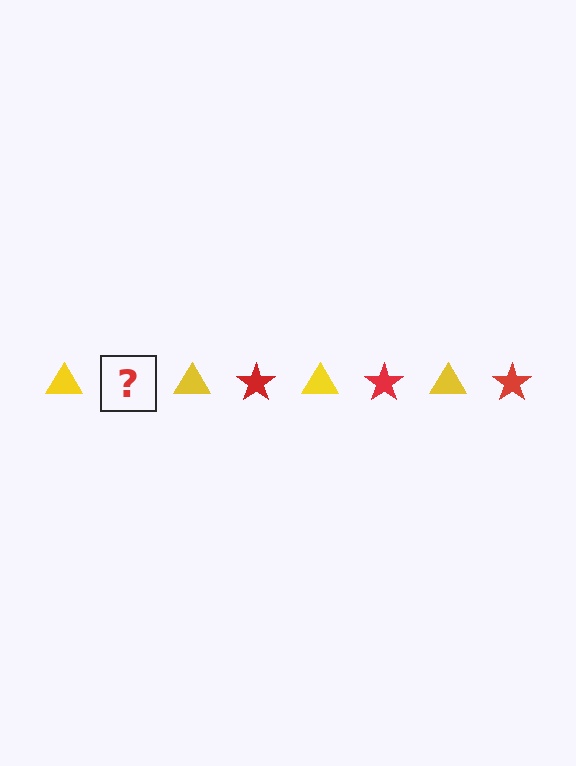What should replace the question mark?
The question mark should be replaced with a red star.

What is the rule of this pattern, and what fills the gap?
The rule is that the pattern alternates between yellow triangle and red star. The gap should be filled with a red star.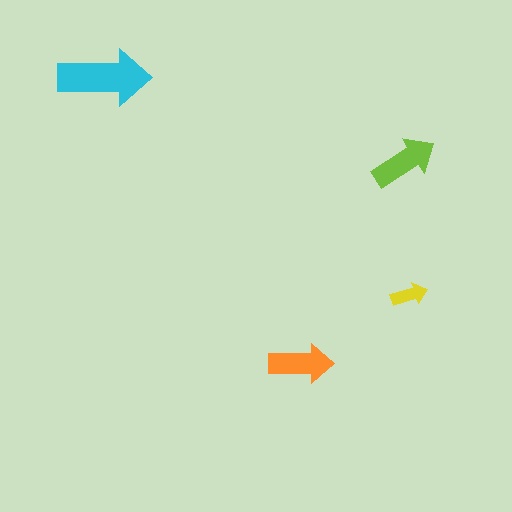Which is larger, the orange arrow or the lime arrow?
The lime one.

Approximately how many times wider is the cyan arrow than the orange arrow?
About 1.5 times wider.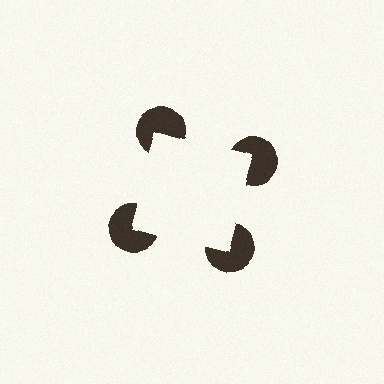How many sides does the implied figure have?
4 sides.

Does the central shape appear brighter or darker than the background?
It typically appears slightly brighter than the background, even though no actual brightness change is drawn.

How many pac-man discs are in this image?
There are 4 — one at each vertex of the illusory square.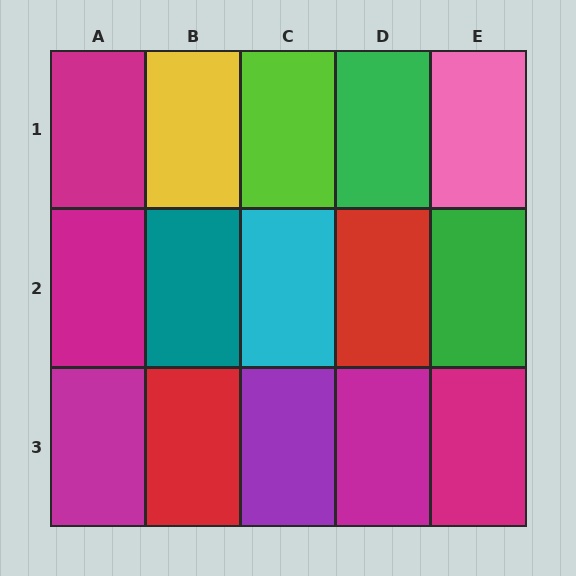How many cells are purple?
1 cell is purple.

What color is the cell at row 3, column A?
Magenta.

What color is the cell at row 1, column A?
Magenta.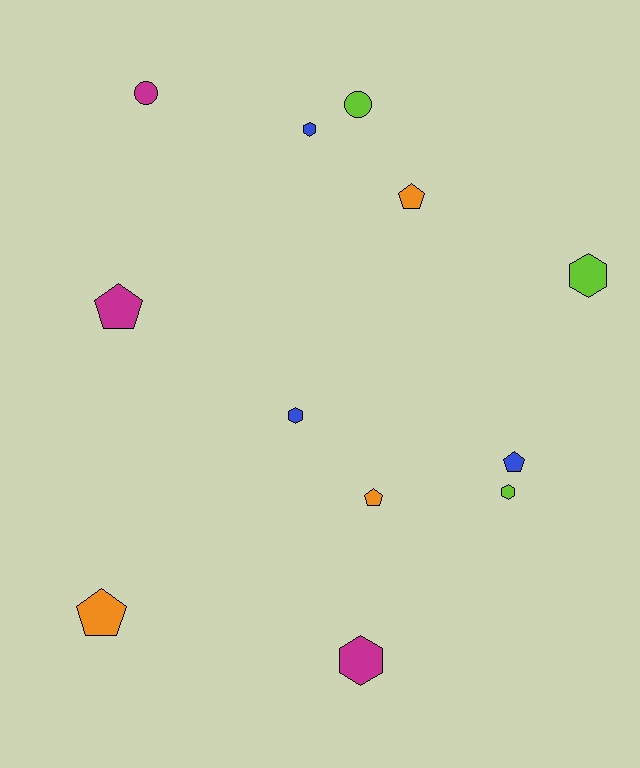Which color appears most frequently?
Blue, with 3 objects.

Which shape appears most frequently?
Hexagon, with 5 objects.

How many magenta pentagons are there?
There is 1 magenta pentagon.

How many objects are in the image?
There are 12 objects.